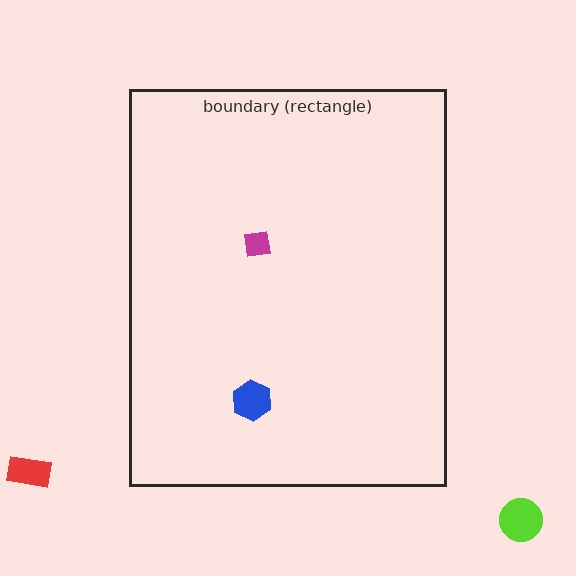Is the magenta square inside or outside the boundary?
Inside.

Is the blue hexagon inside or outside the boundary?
Inside.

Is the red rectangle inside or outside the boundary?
Outside.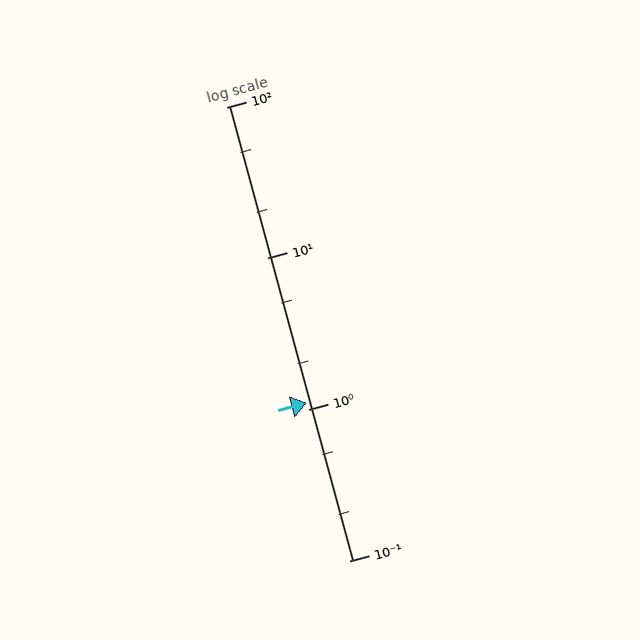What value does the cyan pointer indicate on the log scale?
The pointer indicates approximately 1.1.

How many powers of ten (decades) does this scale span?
The scale spans 3 decades, from 0.1 to 100.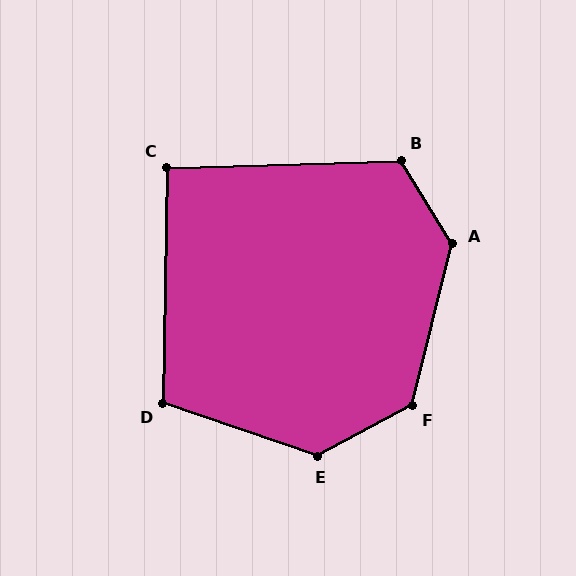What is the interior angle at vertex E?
Approximately 133 degrees (obtuse).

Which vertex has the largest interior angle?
A, at approximately 134 degrees.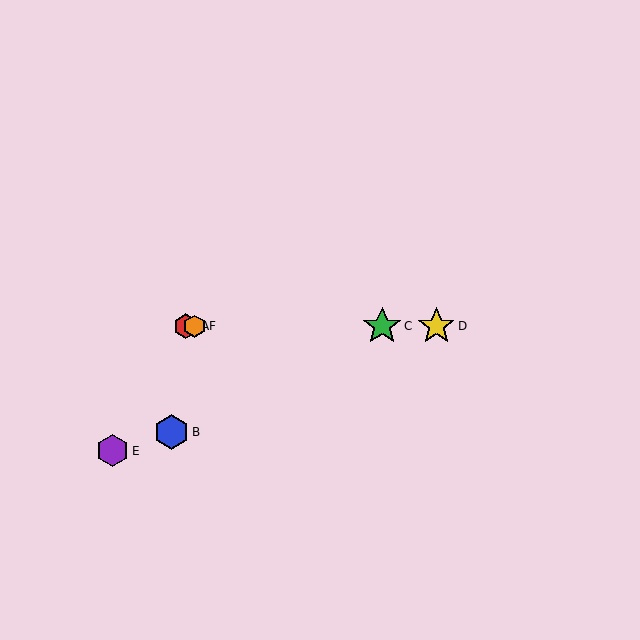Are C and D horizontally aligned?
Yes, both are at y≈326.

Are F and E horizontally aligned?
No, F is at y≈326 and E is at y≈451.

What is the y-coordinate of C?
Object C is at y≈326.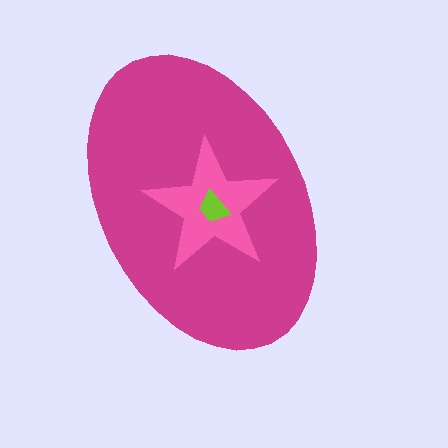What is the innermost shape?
The lime trapezoid.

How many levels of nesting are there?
3.